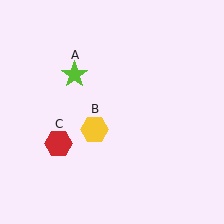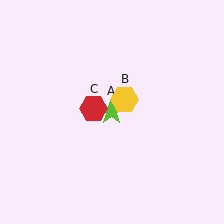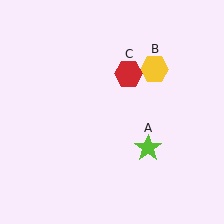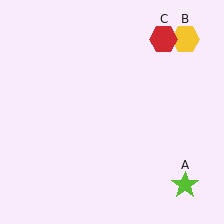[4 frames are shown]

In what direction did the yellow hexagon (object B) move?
The yellow hexagon (object B) moved up and to the right.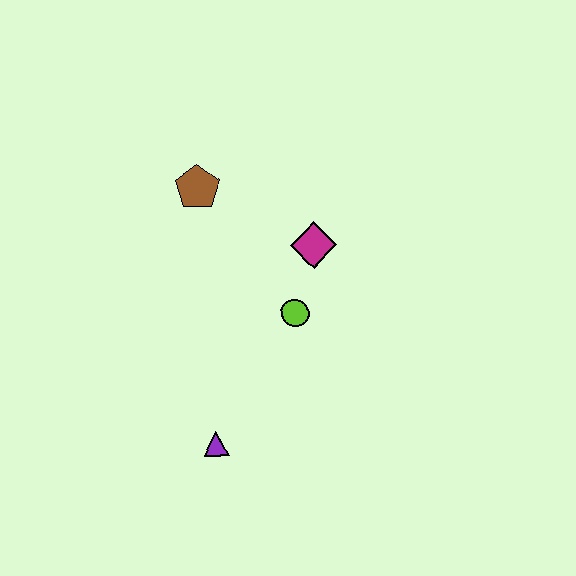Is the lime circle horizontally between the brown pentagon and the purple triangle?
No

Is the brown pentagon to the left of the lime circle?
Yes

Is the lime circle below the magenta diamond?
Yes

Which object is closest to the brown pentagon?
The magenta diamond is closest to the brown pentagon.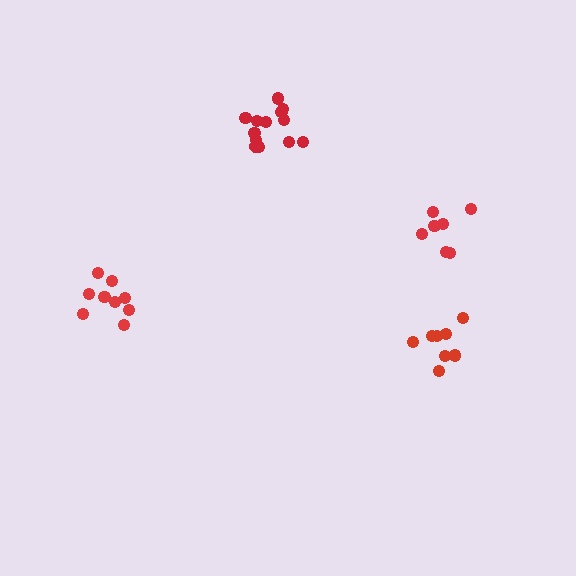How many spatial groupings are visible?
There are 4 spatial groupings.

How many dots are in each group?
Group 1: 8 dots, Group 2: 13 dots, Group 3: 7 dots, Group 4: 9 dots (37 total).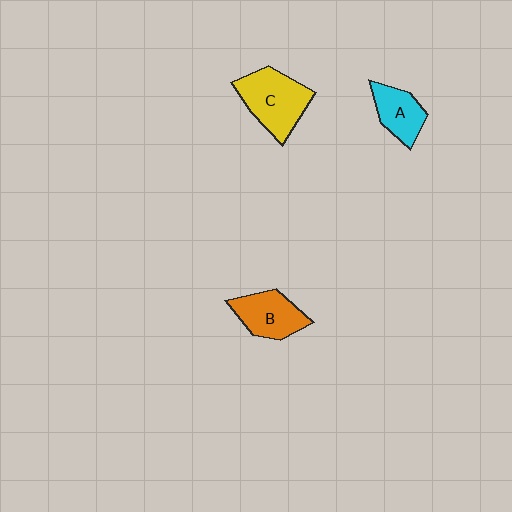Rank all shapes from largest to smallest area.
From largest to smallest: C (yellow), B (orange), A (cyan).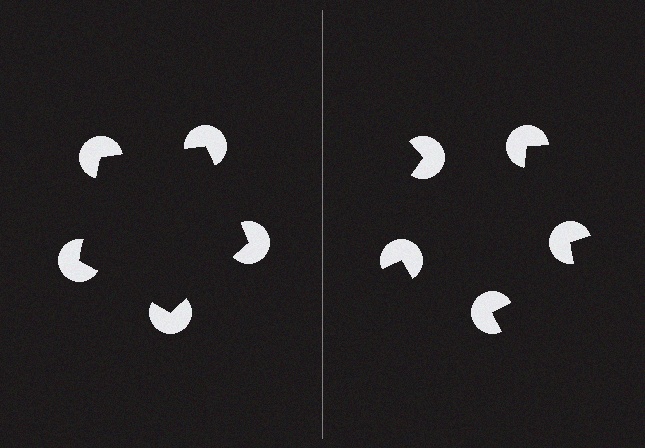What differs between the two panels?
The pac-man discs are positioned identically on both sides; only the wedge orientations differ. On the left they align to a pentagon; on the right they are misaligned.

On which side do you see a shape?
An illusory pentagon appears on the left side. On the right side the wedge cuts are rotated, so no coherent shape forms.